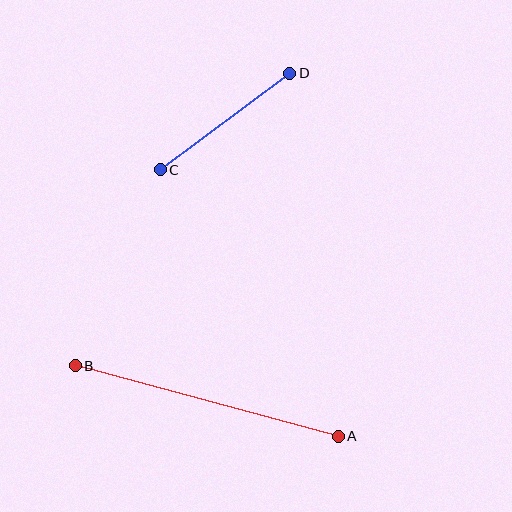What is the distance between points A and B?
The distance is approximately 272 pixels.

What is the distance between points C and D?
The distance is approximately 162 pixels.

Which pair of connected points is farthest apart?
Points A and B are farthest apart.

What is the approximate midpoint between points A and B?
The midpoint is at approximately (207, 401) pixels.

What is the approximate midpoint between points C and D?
The midpoint is at approximately (225, 122) pixels.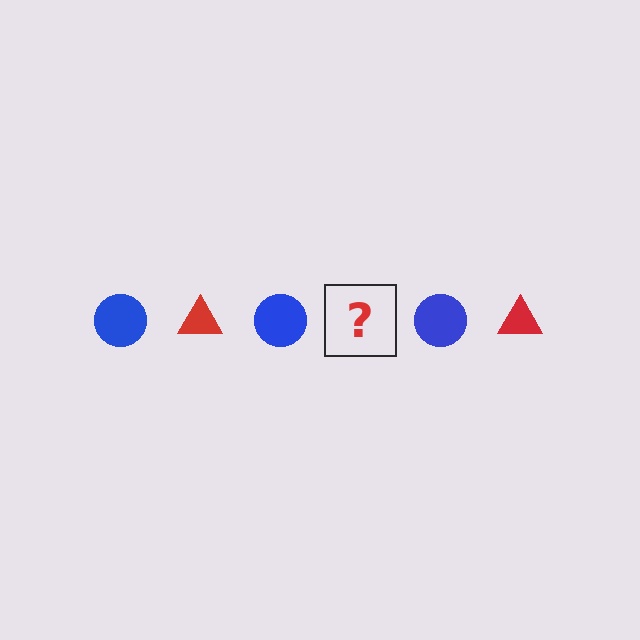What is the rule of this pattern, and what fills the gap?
The rule is that the pattern alternates between blue circle and red triangle. The gap should be filled with a red triangle.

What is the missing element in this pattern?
The missing element is a red triangle.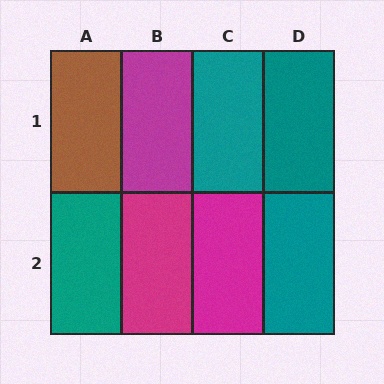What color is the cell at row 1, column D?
Teal.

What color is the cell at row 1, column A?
Brown.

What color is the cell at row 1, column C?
Teal.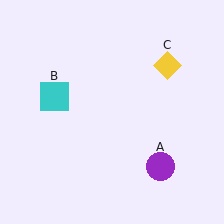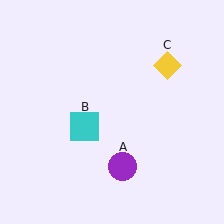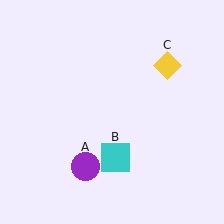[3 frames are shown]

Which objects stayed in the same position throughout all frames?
Yellow diamond (object C) remained stationary.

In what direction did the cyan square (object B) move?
The cyan square (object B) moved down and to the right.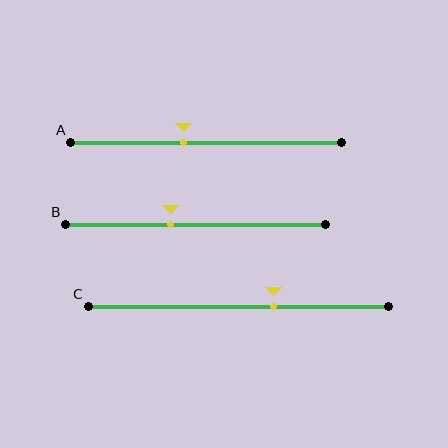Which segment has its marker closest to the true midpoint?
Segment A has its marker closest to the true midpoint.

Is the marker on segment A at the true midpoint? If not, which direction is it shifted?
No, the marker on segment A is shifted to the left by about 8% of the segment length.